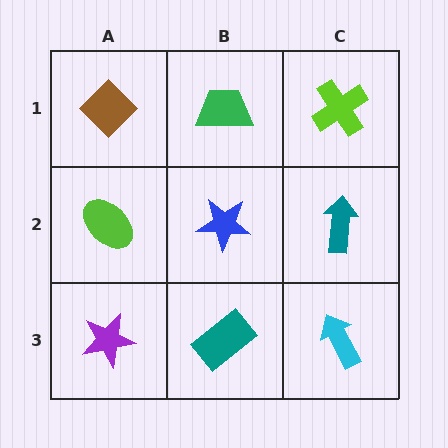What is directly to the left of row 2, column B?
A lime ellipse.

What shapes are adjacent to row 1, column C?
A teal arrow (row 2, column C), a green trapezoid (row 1, column B).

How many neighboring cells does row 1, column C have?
2.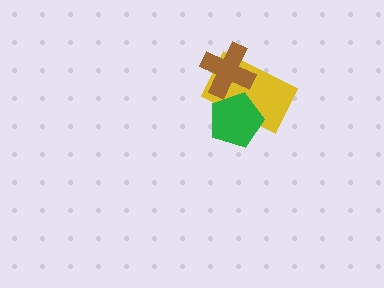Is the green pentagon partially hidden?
Yes, it is partially covered by another shape.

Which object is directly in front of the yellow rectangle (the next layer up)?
The green pentagon is directly in front of the yellow rectangle.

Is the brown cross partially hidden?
No, no other shape covers it.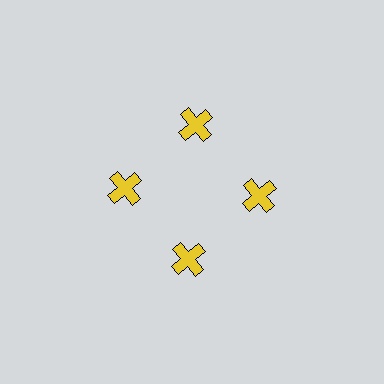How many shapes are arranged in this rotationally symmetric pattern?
There are 4 shapes, arranged in 4 groups of 1.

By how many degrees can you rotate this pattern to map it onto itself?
The pattern maps onto itself every 90 degrees of rotation.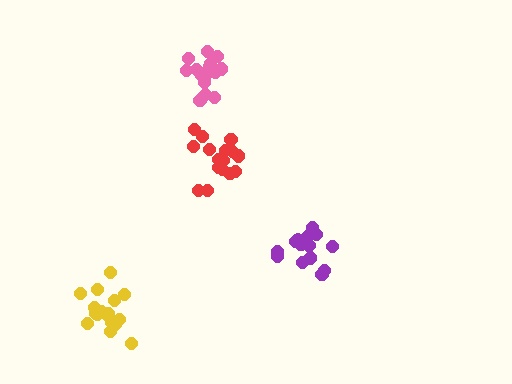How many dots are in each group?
Group 1: 14 dots, Group 2: 17 dots, Group 3: 16 dots, Group 4: 16 dots (63 total).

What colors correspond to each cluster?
The clusters are colored: purple, yellow, pink, red.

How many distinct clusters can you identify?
There are 4 distinct clusters.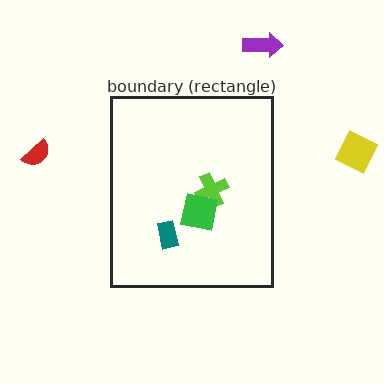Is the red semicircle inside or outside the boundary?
Outside.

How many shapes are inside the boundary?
3 inside, 3 outside.